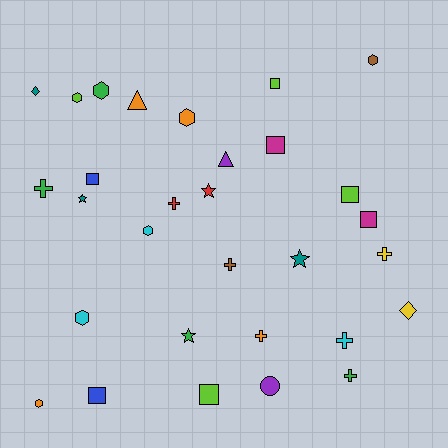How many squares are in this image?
There are 7 squares.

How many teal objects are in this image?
There are 3 teal objects.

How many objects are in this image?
There are 30 objects.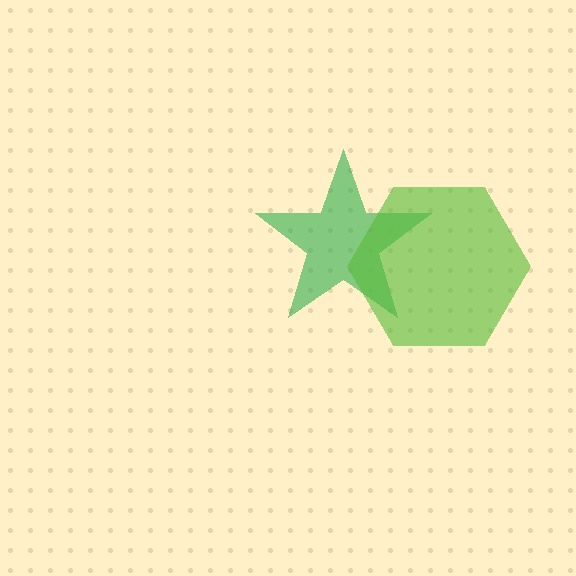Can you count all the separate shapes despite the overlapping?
Yes, there are 2 separate shapes.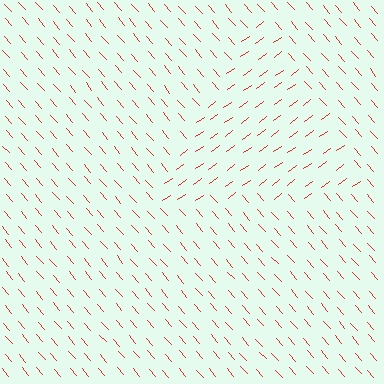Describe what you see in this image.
The image is filled with small red line segments. A triangle region in the image has lines oriented differently from the surrounding lines, creating a visible texture boundary.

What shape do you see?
I see a triangle.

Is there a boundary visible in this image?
Yes, there is a texture boundary formed by a change in line orientation.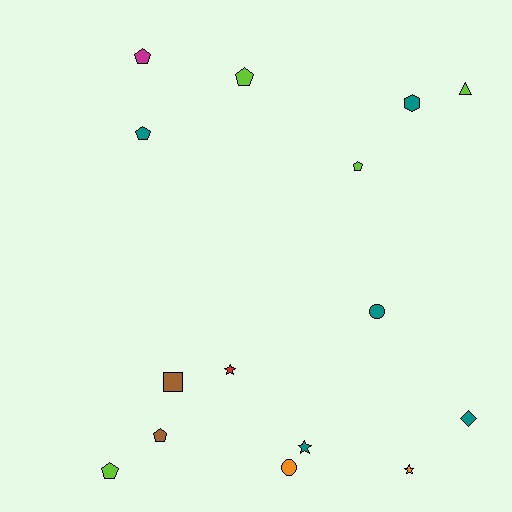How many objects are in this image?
There are 15 objects.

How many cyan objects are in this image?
There are no cyan objects.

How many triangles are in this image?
There is 1 triangle.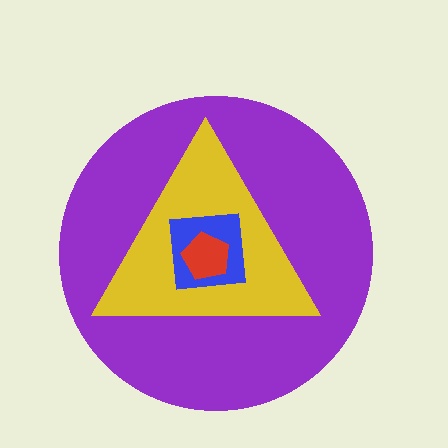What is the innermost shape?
The red pentagon.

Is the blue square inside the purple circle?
Yes.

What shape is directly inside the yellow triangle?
The blue square.